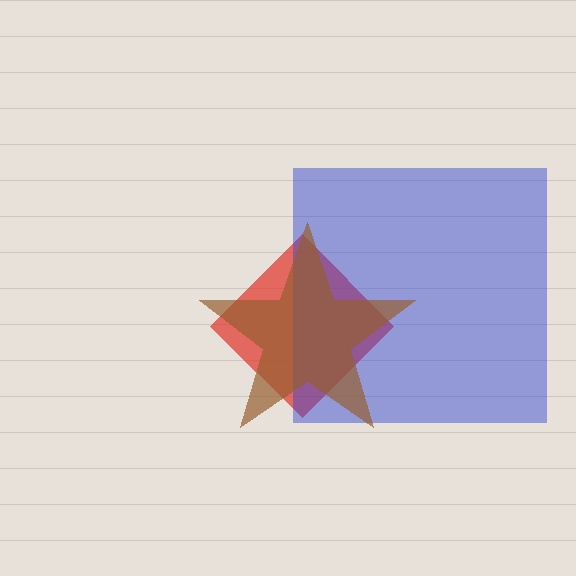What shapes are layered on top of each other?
The layered shapes are: a red diamond, a blue square, a brown star.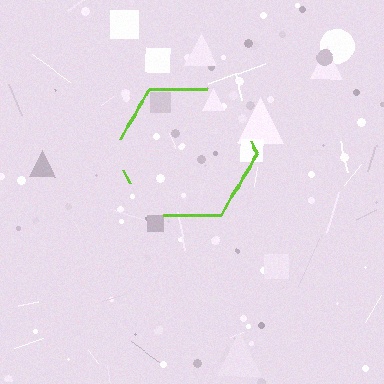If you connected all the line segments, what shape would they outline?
They would outline a hexagon.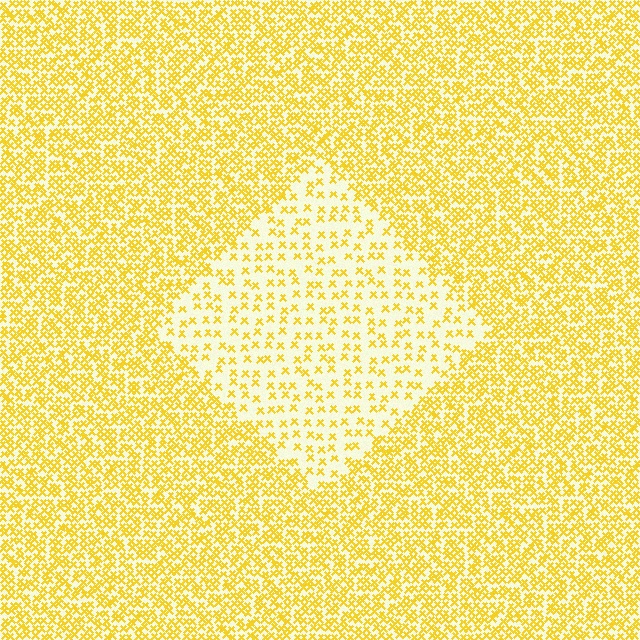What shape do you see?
I see a diamond.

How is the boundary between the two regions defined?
The boundary is defined by a change in element density (approximately 2.5x ratio). All elements are the same color, size, and shape.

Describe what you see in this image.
The image contains small yellow elements arranged at two different densities. A diamond-shaped region is visible where the elements are less densely packed than the surrounding area.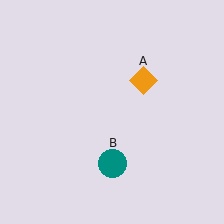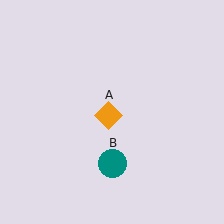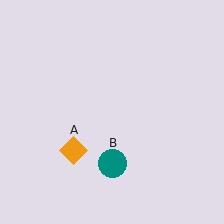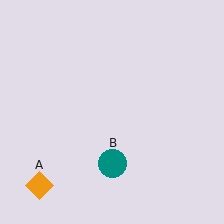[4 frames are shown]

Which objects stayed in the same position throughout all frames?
Teal circle (object B) remained stationary.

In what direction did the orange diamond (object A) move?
The orange diamond (object A) moved down and to the left.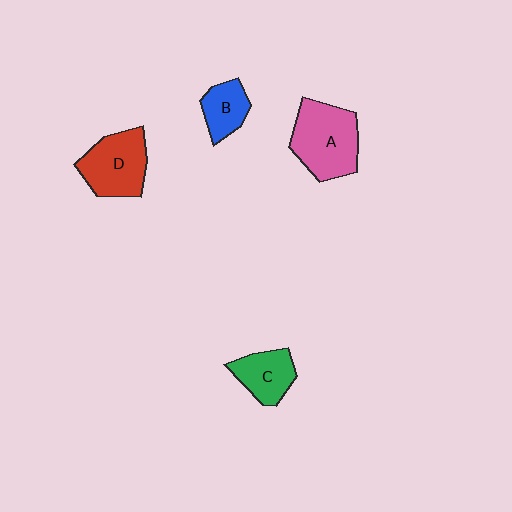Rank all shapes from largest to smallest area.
From largest to smallest: A (pink), D (red), C (green), B (blue).